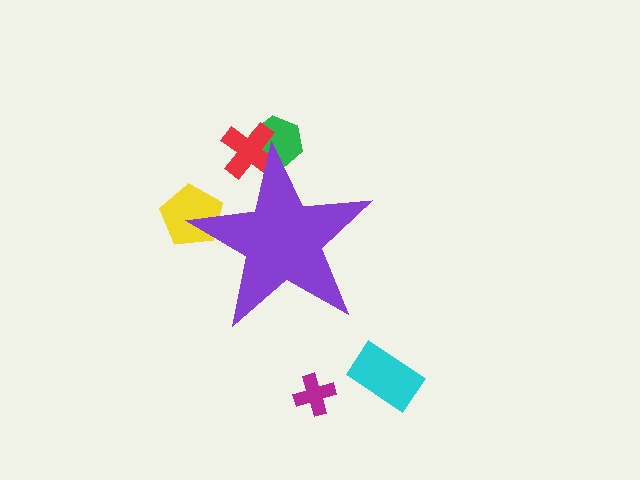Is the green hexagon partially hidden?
Yes, the green hexagon is partially hidden behind the purple star.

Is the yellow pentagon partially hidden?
Yes, the yellow pentagon is partially hidden behind the purple star.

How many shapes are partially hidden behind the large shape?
3 shapes are partially hidden.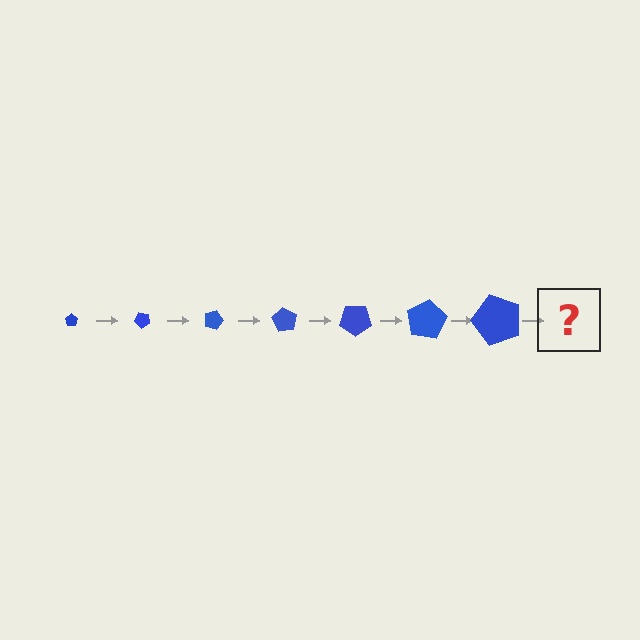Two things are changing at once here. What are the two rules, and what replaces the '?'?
The two rules are that the pentagon grows larger each step and it rotates 45 degrees each step. The '?' should be a pentagon, larger than the previous one and rotated 315 degrees from the start.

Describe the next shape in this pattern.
It should be a pentagon, larger than the previous one and rotated 315 degrees from the start.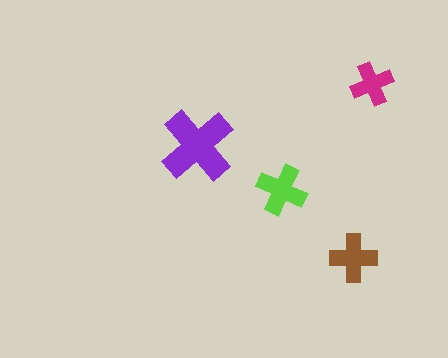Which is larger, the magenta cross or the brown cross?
The brown one.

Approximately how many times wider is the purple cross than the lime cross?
About 1.5 times wider.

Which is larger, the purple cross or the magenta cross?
The purple one.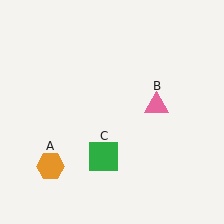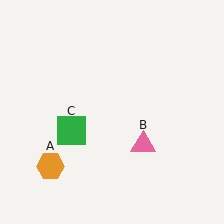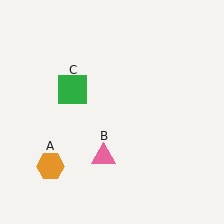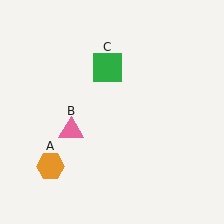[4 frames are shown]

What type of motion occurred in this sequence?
The pink triangle (object B), green square (object C) rotated clockwise around the center of the scene.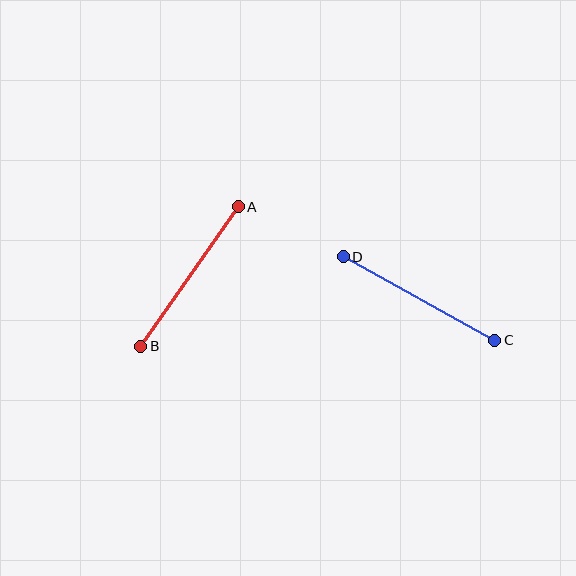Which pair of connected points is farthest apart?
Points C and D are farthest apart.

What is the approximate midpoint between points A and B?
The midpoint is at approximately (190, 276) pixels.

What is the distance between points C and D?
The distance is approximately 173 pixels.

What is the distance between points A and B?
The distance is approximately 170 pixels.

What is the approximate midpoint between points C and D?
The midpoint is at approximately (419, 298) pixels.